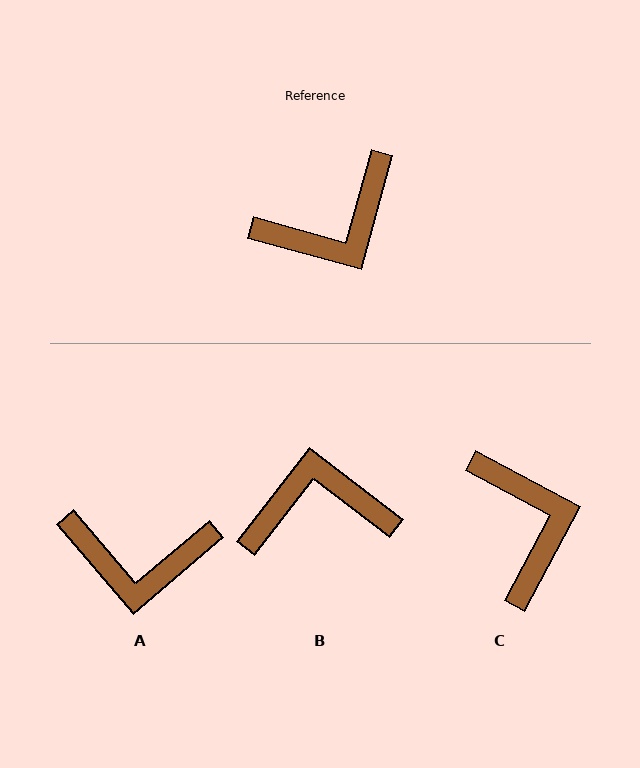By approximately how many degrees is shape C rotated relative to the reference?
Approximately 77 degrees counter-clockwise.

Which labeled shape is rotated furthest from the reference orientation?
B, about 158 degrees away.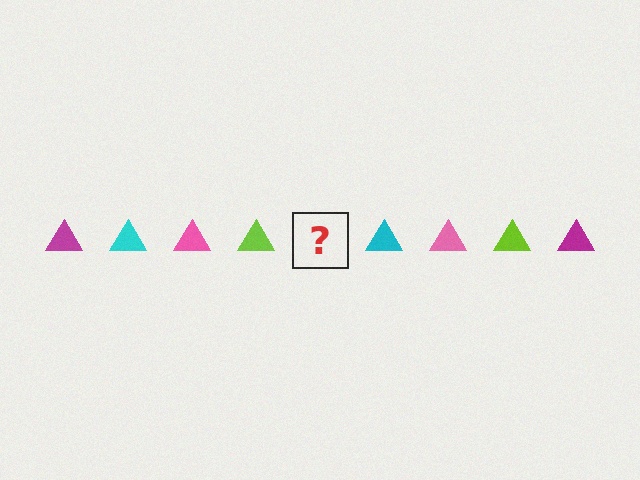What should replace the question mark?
The question mark should be replaced with a magenta triangle.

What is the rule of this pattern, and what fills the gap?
The rule is that the pattern cycles through magenta, cyan, pink, lime triangles. The gap should be filled with a magenta triangle.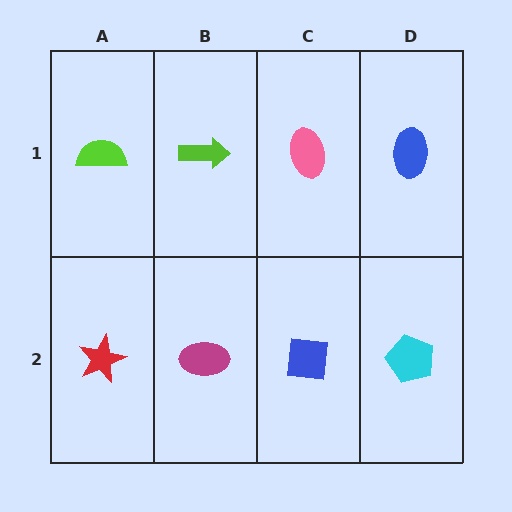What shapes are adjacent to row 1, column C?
A blue square (row 2, column C), a lime arrow (row 1, column B), a blue ellipse (row 1, column D).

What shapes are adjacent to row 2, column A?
A lime semicircle (row 1, column A), a magenta ellipse (row 2, column B).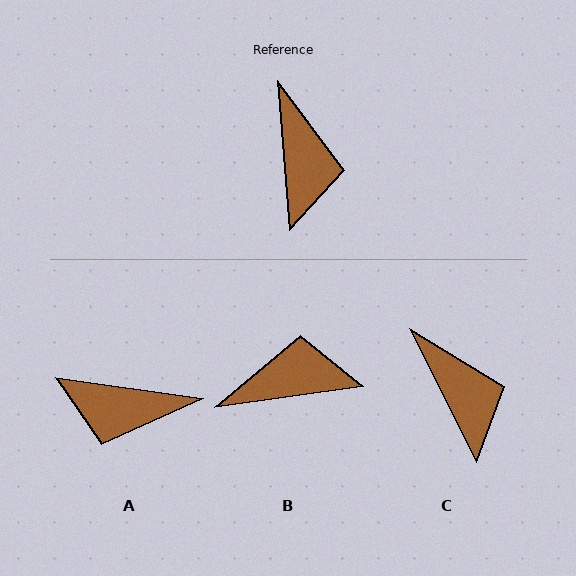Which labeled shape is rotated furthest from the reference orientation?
A, about 103 degrees away.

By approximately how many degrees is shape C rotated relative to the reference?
Approximately 22 degrees counter-clockwise.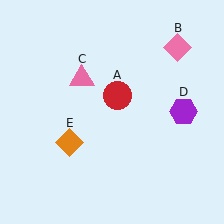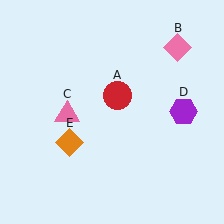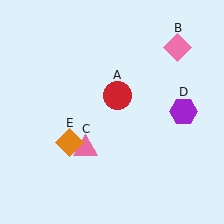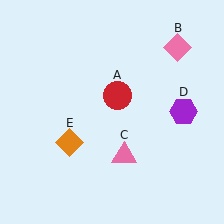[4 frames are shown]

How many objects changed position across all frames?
1 object changed position: pink triangle (object C).